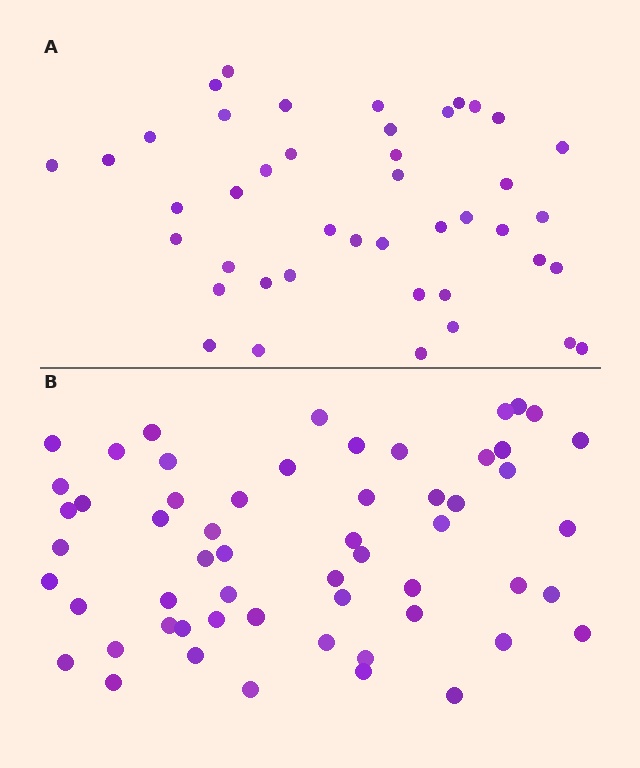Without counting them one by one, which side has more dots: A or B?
Region B (the bottom region) has more dots.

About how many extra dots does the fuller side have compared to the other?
Region B has approximately 15 more dots than region A.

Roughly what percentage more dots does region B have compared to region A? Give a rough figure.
About 35% more.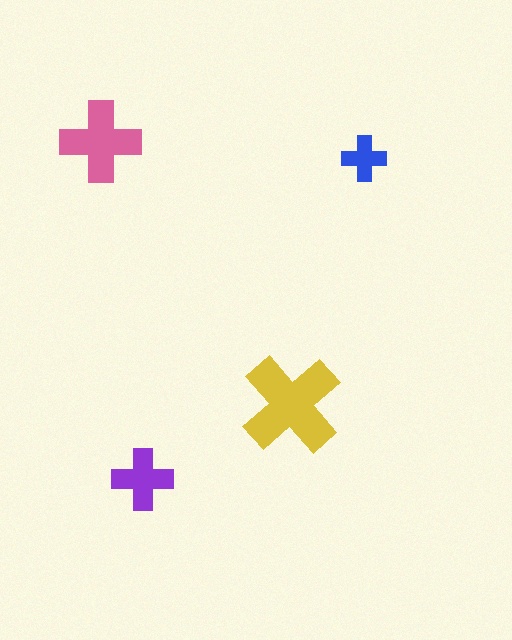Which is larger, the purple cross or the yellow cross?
The yellow one.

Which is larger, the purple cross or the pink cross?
The pink one.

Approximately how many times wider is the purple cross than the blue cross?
About 1.5 times wider.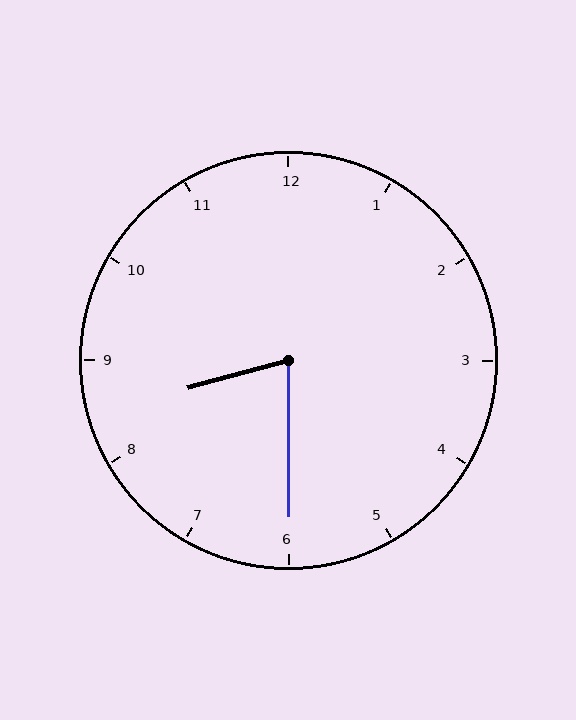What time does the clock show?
8:30.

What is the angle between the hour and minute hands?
Approximately 75 degrees.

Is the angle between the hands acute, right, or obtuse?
It is acute.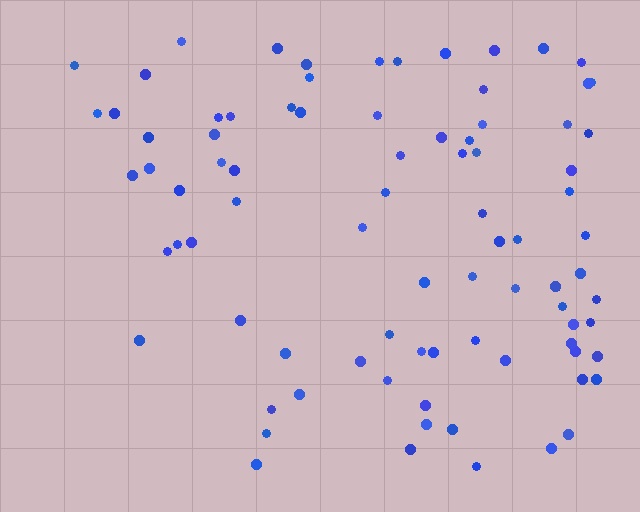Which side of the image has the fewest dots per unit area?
The left.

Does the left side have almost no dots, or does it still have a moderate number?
Still a moderate number, just noticeably fewer than the right.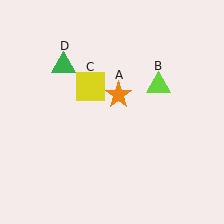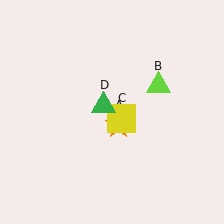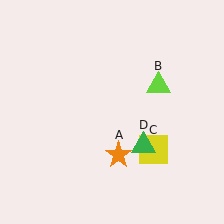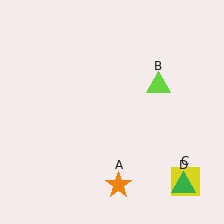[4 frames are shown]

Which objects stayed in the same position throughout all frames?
Lime triangle (object B) remained stationary.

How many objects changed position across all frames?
3 objects changed position: orange star (object A), yellow square (object C), green triangle (object D).